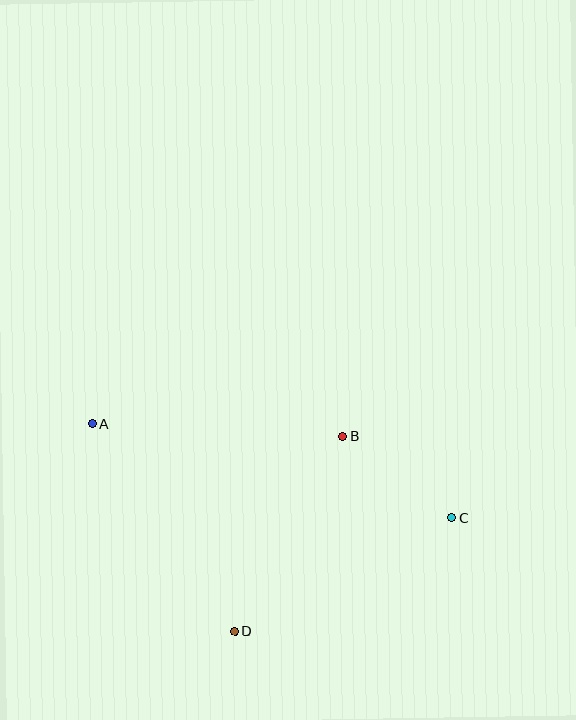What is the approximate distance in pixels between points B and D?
The distance between B and D is approximately 223 pixels.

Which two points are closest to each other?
Points B and C are closest to each other.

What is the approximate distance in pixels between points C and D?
The distance between C and D is approximately 244 pixels.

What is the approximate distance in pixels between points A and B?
The distance between A and B is approximately 251 pixels.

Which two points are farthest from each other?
Points A and C are farthest from each other.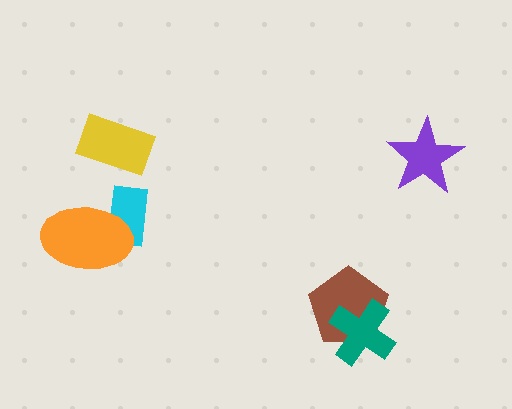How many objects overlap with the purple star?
0 objects overlap with the purple star.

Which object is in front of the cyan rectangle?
The orange ellipse is in front of the cyan rectangle.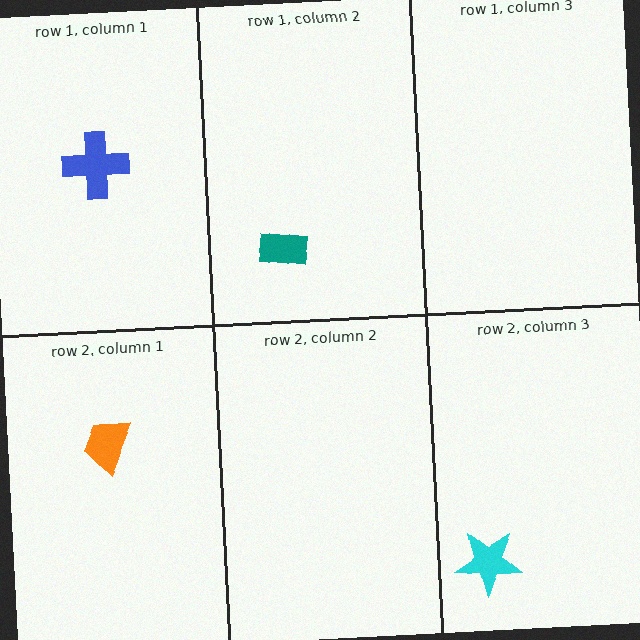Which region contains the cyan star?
The row 2, column 3 region.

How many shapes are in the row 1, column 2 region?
1.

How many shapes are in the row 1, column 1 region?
1.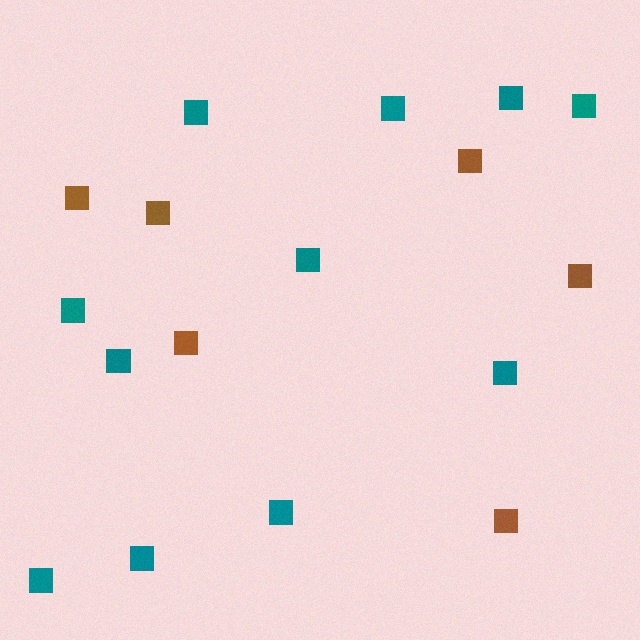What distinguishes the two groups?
There are 2 groups: one group of brown squares (6) and one group of teal squares (11).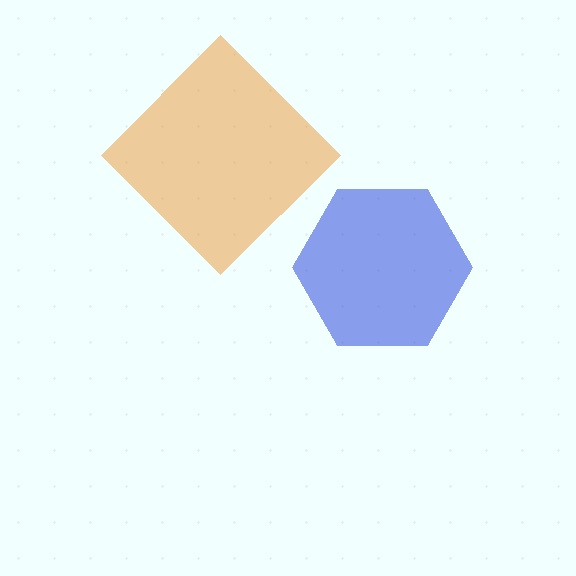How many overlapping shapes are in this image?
There are 2 overlapping shapes in the image.